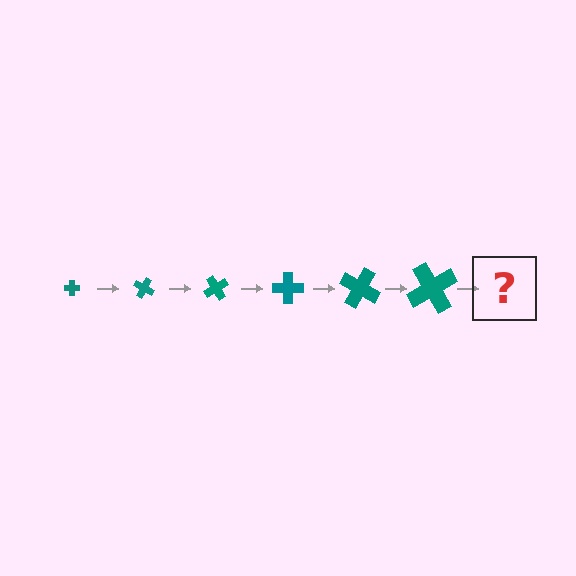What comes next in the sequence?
The next element should be a cross, larger than the previous one and rotated 180 degrees from the start.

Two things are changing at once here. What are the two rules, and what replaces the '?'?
The two rules are that the cross grows larger each step and it rotates 30 degrees each step. The '?' should be a cross, larger than the previous one and rotated 180 degrees from the start.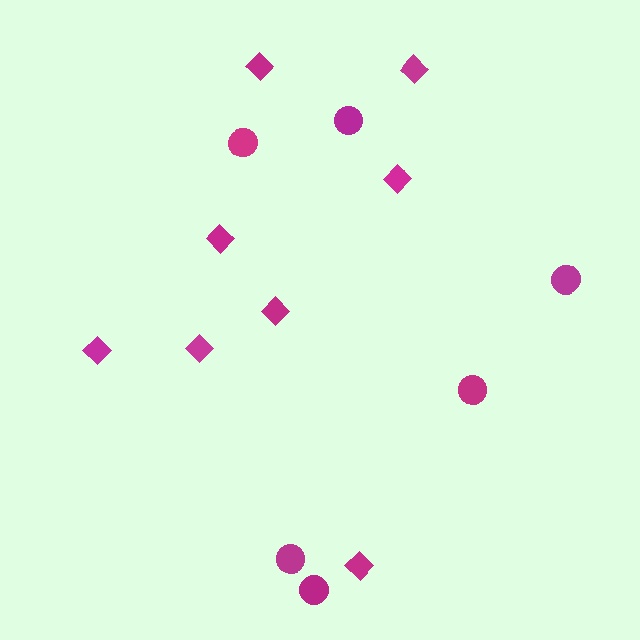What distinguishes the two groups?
There are 2 groups: one group of circles (6) and one group of diamonds (8).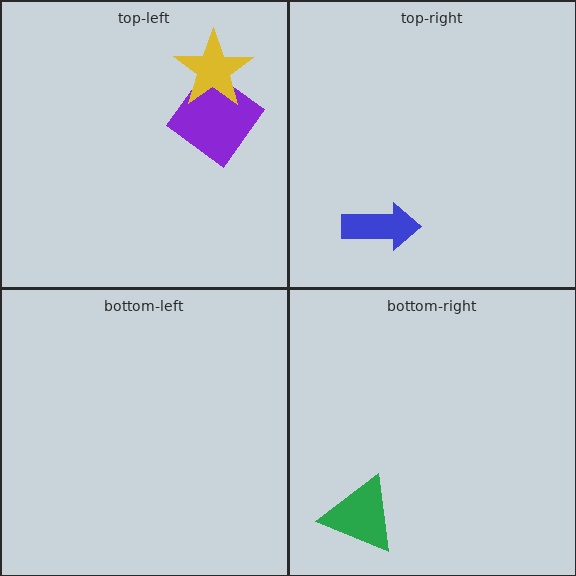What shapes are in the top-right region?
The blue arrow.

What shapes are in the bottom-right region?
The green triangle.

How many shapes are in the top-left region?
2.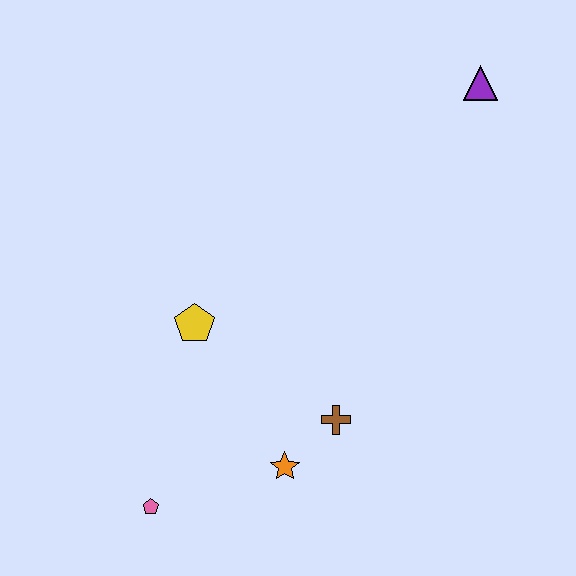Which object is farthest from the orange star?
The purple triangle is farthest from the orange star.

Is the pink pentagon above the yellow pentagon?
No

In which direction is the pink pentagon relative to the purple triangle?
The pink pentagon is below the purple triangle.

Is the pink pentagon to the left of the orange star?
Yes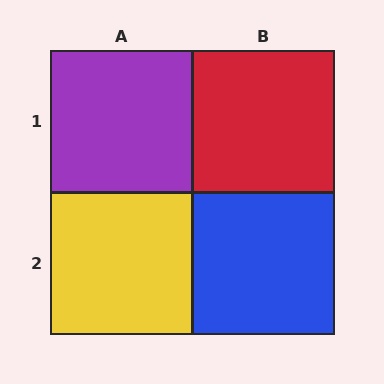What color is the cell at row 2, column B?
Blue.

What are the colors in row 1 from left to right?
Purple, red.